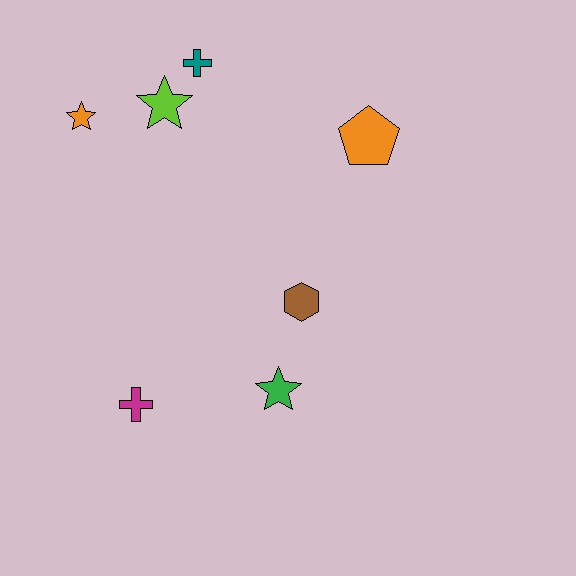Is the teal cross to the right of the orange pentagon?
No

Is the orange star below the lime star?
Yes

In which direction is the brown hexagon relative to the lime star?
The brown hexagon is below the lime star.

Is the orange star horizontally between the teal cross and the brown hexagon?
No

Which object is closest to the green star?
The brown hexagon is closest to the green star.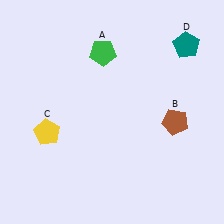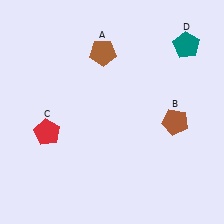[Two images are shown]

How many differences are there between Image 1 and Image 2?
There are 2 differences between the two images.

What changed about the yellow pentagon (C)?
In Image 1, C is yellow. In Image 2, it changed to red.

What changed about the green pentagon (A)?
In Image 1, A is green. In Image 2, it changed to brown.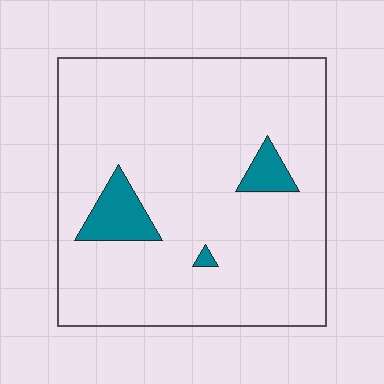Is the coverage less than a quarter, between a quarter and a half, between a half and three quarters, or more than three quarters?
Less than a quarter.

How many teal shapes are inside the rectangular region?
3.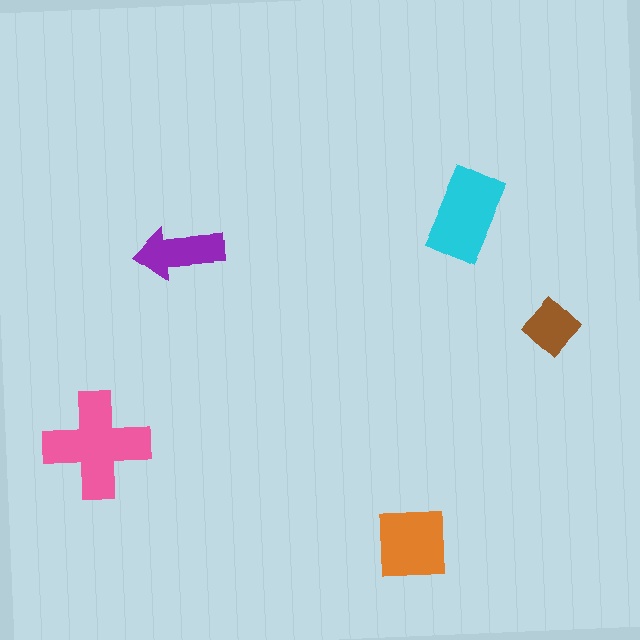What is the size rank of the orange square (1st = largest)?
3rd.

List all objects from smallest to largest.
The brown diamond, the purple arrow, the orange square, the cyan rectangle, the pink cross.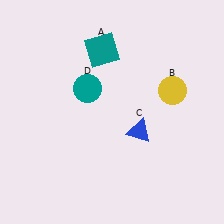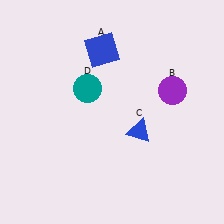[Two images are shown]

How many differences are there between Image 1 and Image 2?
There are 2 differences between the two images.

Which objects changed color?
A changed from teal to blue. B changed from yellow to purple.